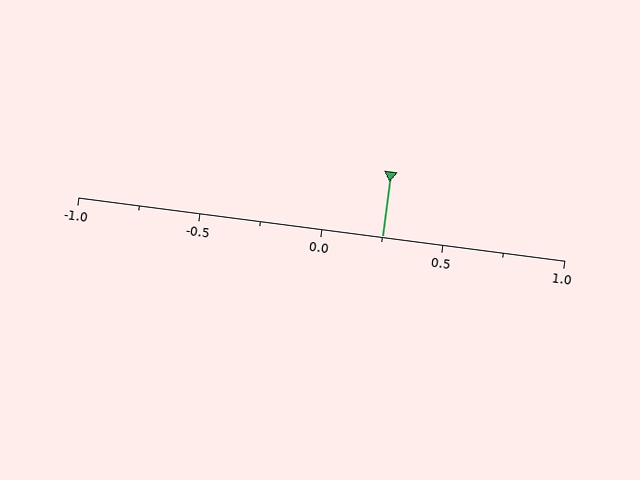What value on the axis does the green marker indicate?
The marker indicates approximately 0.25.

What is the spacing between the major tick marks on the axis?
The major ticks are spaced 0.5 apart.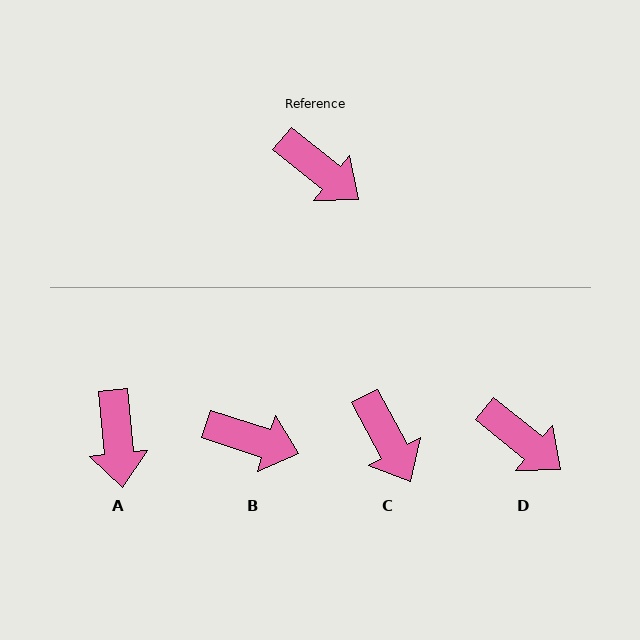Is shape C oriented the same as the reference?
No, it is off by about 23 degrees.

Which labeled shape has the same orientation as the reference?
D.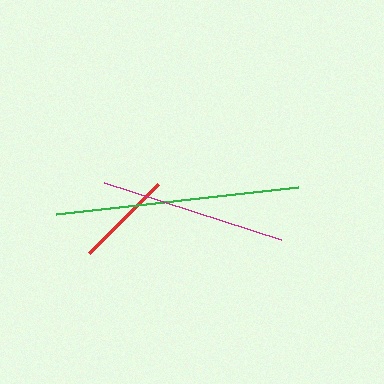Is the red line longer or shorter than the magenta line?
The magenta line is longer than the red line.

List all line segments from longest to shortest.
From longest to shortest: green, magenta, red.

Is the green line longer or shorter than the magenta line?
The green line is longer than the magenta line.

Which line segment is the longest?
The green line is the longest at approximately 243 pixels.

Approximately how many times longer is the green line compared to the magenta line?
The green line is approximately 1.3 times the length of the magenta line.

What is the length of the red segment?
The red segment is approximately 98 pixels long.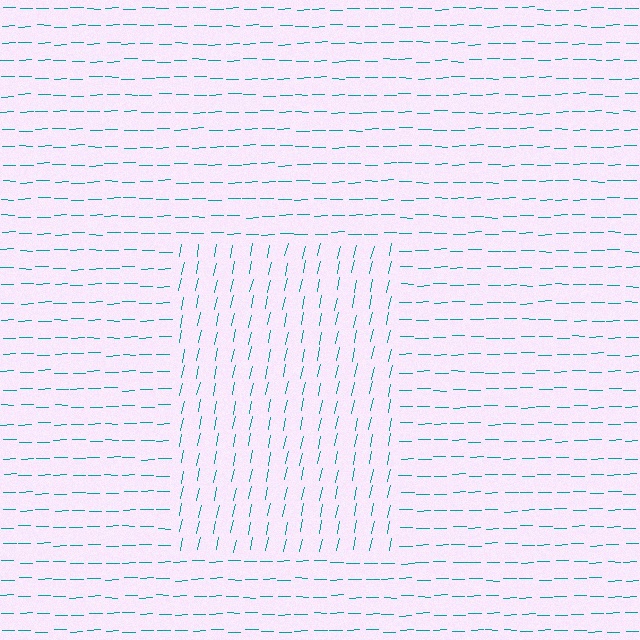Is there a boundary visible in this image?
Yes, there is a texture boundary formed by a change in line orientation.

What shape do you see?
I see a rectangle.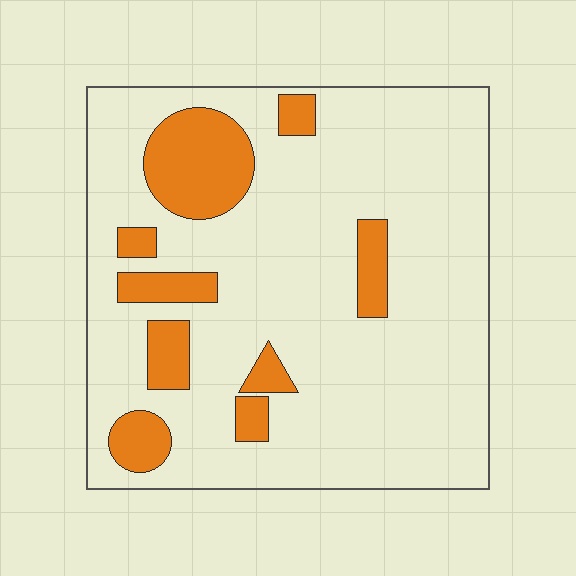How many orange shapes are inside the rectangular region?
9.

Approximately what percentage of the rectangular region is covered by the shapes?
Approximately 15%.